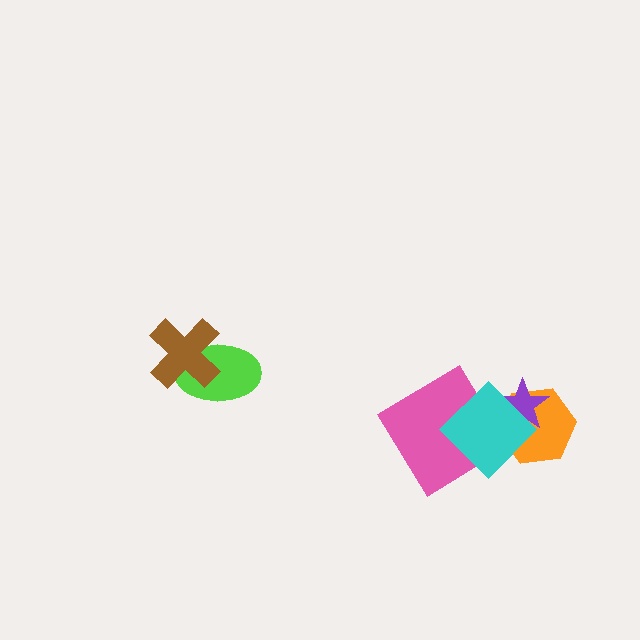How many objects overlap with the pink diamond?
1 object overlaps with the pink diamond.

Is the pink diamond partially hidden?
Yes, it is partially covered by another shape.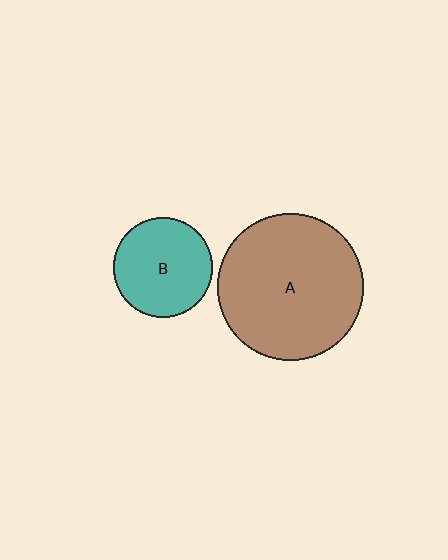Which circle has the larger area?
Circle A (brown).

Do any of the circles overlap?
No, none of the circles overlap.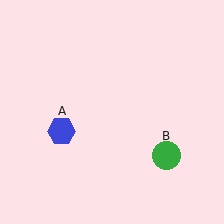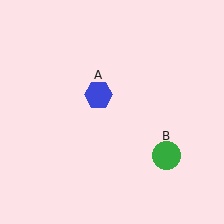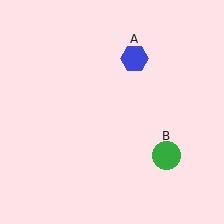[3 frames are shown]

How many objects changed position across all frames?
1 object changed position: blue hexagon (object A).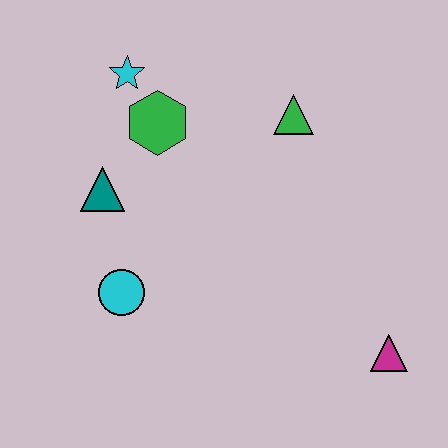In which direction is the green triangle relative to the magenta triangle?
The green triangle is above the magenta triangle.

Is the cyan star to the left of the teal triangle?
No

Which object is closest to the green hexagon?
The cyan star is closest to the green hexagon.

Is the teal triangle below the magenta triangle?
No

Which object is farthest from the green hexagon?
The magenta triangle is farthest from the green hexagon.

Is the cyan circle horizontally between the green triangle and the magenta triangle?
No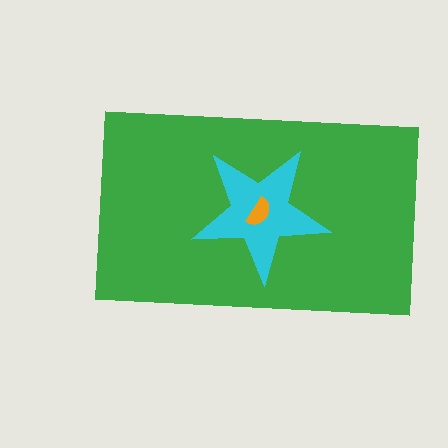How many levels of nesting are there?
3.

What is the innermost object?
The orange semicircle.